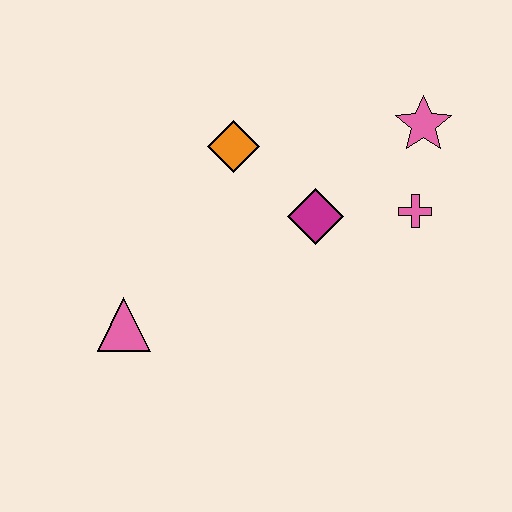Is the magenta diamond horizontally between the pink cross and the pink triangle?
Yes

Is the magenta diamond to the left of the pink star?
Yes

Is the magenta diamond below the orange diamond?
Yes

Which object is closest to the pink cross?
The pink star is closest to the pink cross.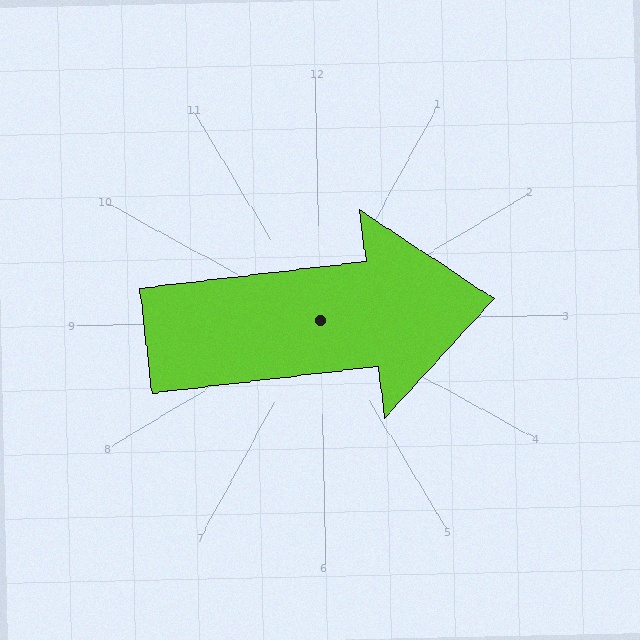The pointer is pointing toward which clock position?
Roughly 3 o'clock.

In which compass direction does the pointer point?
East.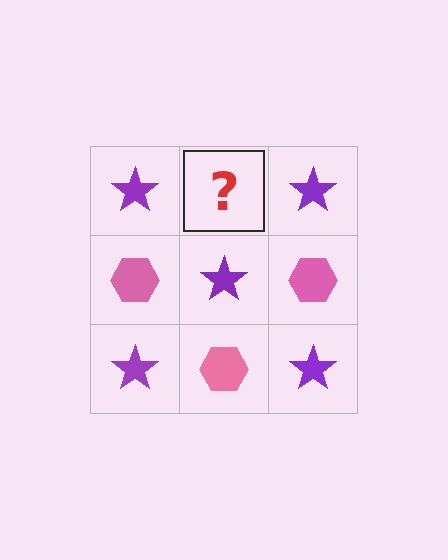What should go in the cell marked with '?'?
The missing cell should contain a pink hexagon.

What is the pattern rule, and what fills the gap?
The rule is that it alternates purple star and pink hexagon in a checkerboard pattern. The gap should be filled with a pink hexagon.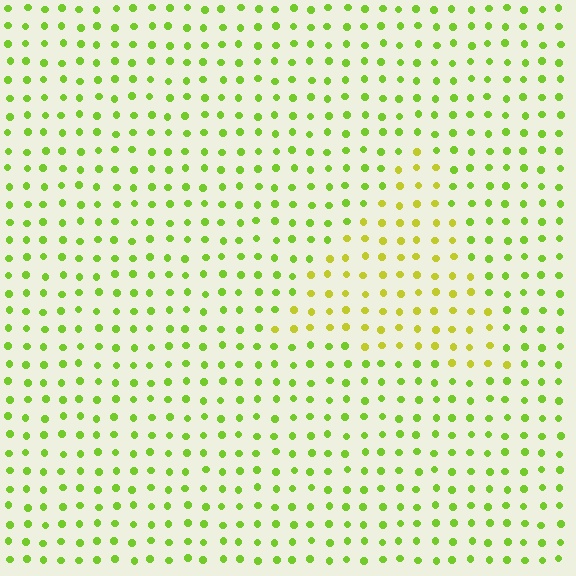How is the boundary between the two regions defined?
The boundary is defined purely by a slight shift in hue (about 29 degrees). Spacing, size, and orientation are identical on both sides.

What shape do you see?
I see a triangle.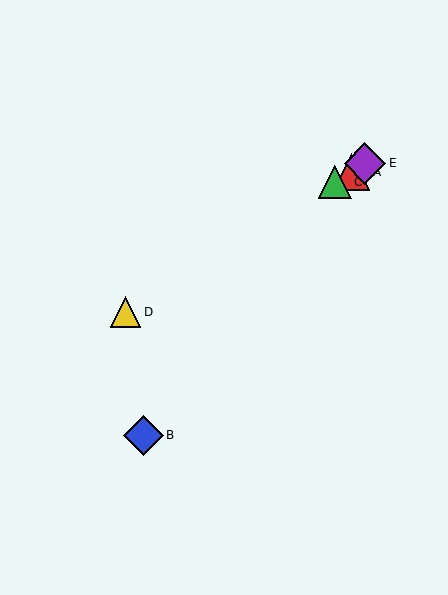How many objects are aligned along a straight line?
4 objects (A, C, D, E) are aligned along a straight line.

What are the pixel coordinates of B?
Object B is at (143, 435).